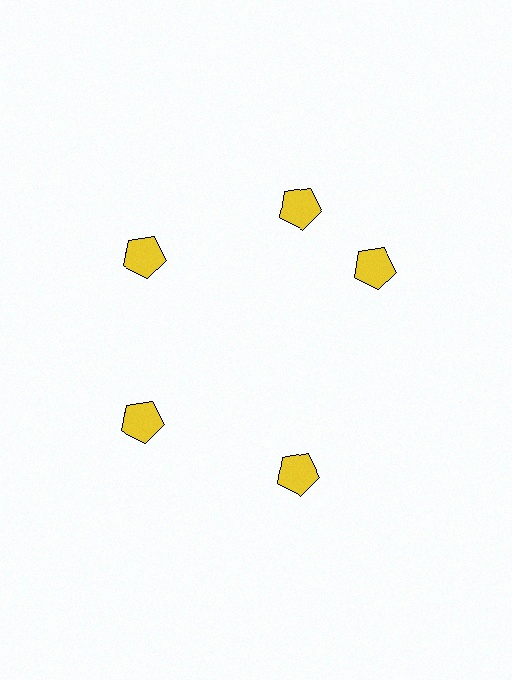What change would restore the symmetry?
The symmetry would be restored by rotating it back into even spacing with its neighbors so that all 5 pentagons sit at equal angles and equal distance from the center.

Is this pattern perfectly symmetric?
No. The 5 yellow pentagons are arranged in a ring, but one element near the 3 o'clock position is rotated out of alignment along the ring, breaking the 5-fold rotational symmetry.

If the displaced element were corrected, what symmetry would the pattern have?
It would have 5-fold rotational symmetry — the pattern would map onto itself every 72 degrees.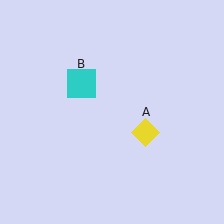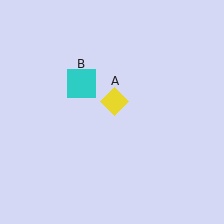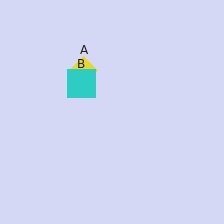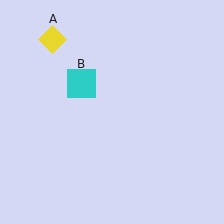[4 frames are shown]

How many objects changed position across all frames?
1 object changed position: yellow diamond (object A).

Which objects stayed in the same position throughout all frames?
Cyan square (object B) remained stationary.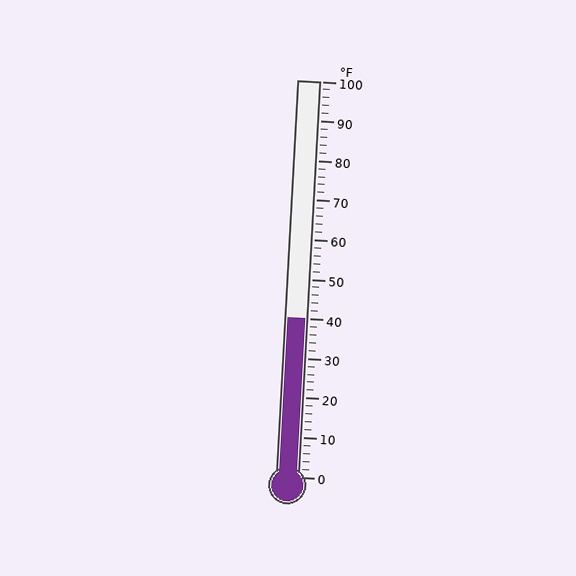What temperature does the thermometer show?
The thermometer shows approximately 40°F.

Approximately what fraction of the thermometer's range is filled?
The thermometer is filled to approximately 40% of its range.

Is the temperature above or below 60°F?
The temperature is below 60°F.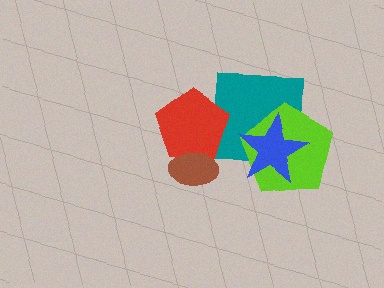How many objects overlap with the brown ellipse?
1 object overlaps with the brown ellipse.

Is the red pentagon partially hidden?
Yes, it is partially covered by another shape.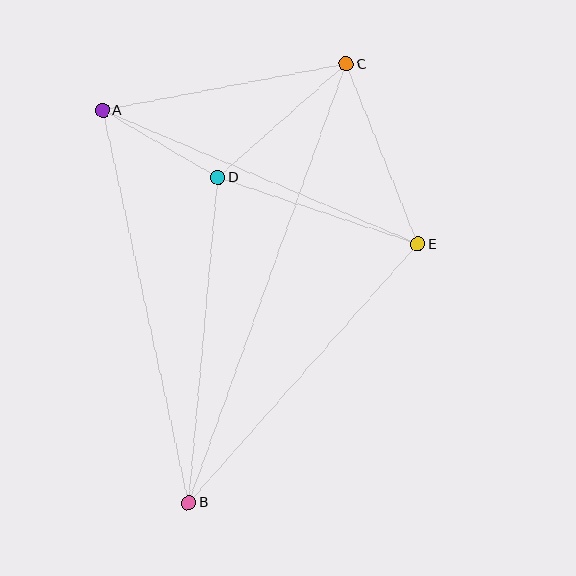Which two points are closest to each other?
Points A and D are closest to each other.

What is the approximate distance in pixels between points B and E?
The distance between B and E is approximately 346 pixels.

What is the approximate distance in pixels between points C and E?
The distance between C and E is approximately 194 pixels.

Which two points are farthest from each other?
Points B and C are farthest from each other.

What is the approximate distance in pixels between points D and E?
The distance between D and E is approximately 211 pixels.